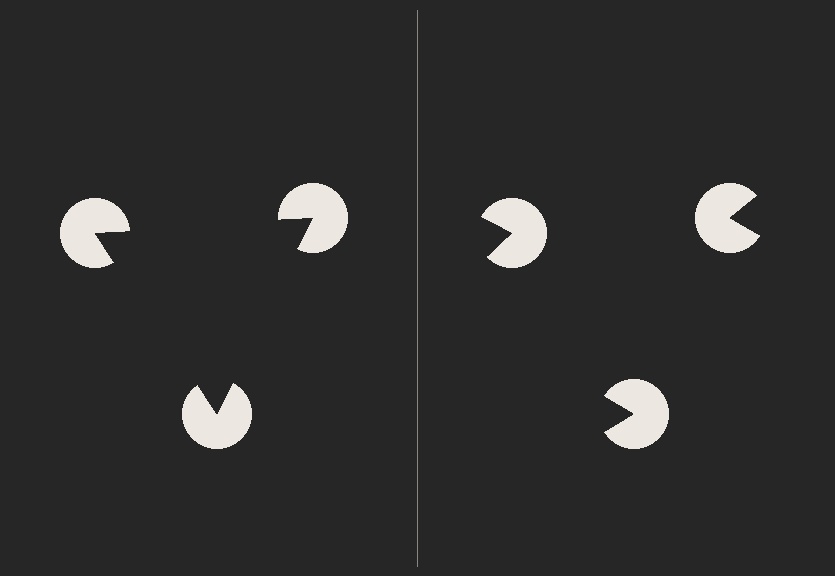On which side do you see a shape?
An illusory triangle appears on the left side. On the right side the wedge cuts are rotated, so no coherent shape forms.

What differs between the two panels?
The pac-man discs are positioned identically on both sides; only the wedge orientations differ. On the left they align to a triangle; on the right they are misaligned.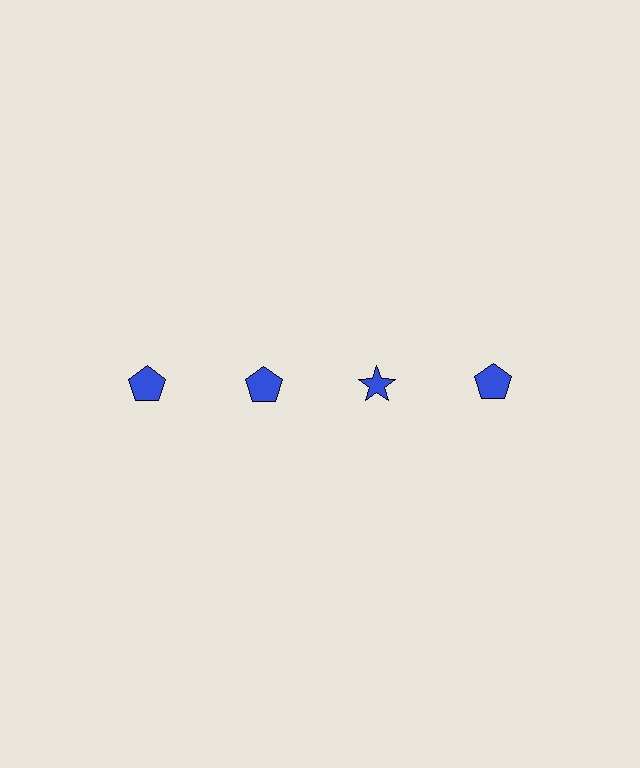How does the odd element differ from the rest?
It has a different shape: star instead of pentagon.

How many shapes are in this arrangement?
There are 4 shapes arranged in a grid pattern.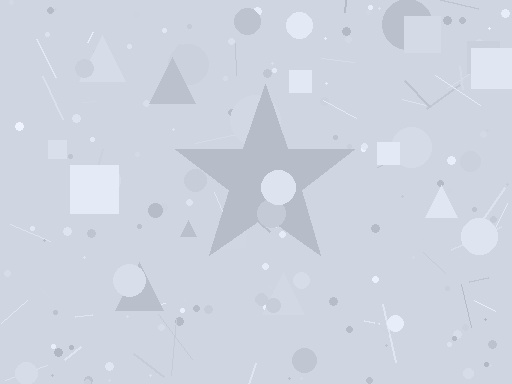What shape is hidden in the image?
A star is hidden in the image.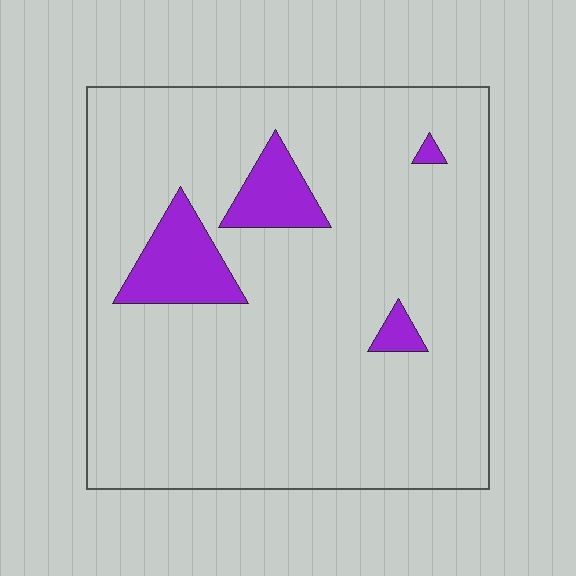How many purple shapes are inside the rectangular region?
4.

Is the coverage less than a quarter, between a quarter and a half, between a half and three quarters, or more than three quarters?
Less than a quarter.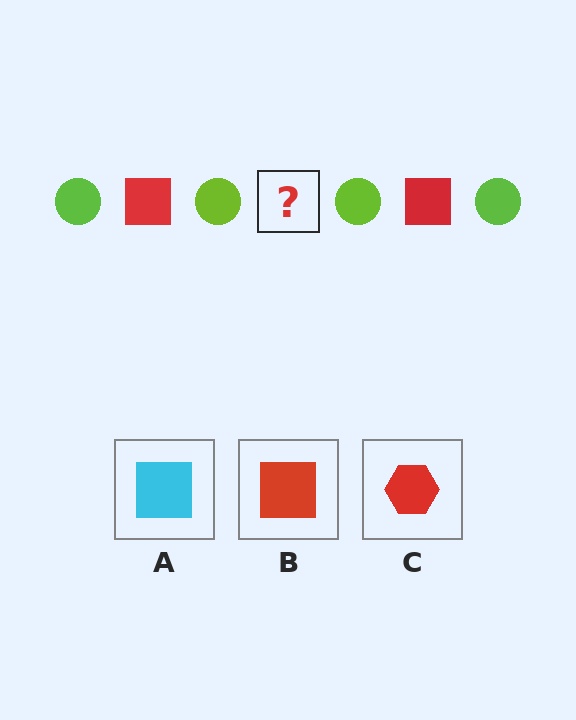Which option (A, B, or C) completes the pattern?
B.